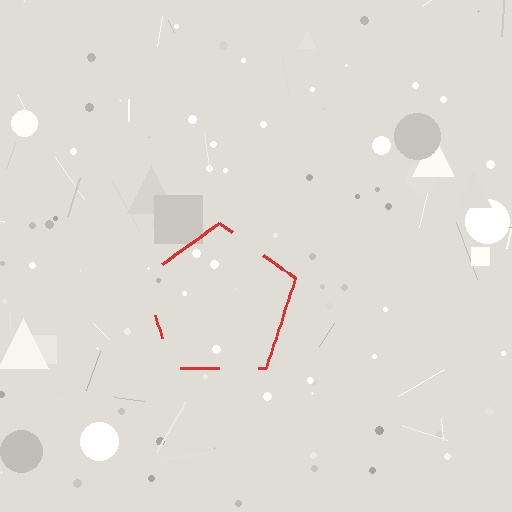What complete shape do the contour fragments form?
The contour fragments form a pentagon.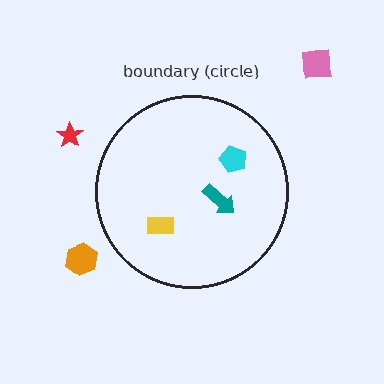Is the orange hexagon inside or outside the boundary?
Outside.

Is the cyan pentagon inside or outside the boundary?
Inside.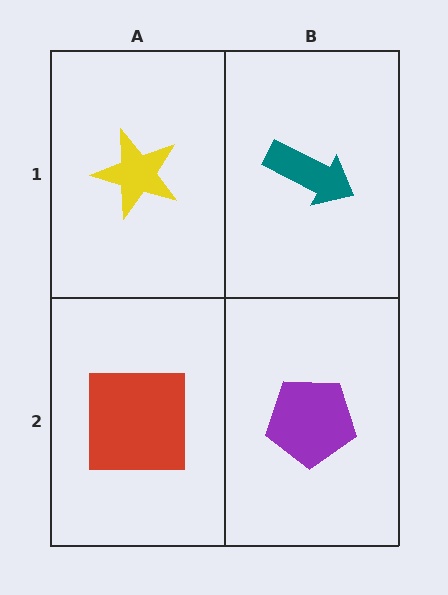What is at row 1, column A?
A yellow star.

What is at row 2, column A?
A red square.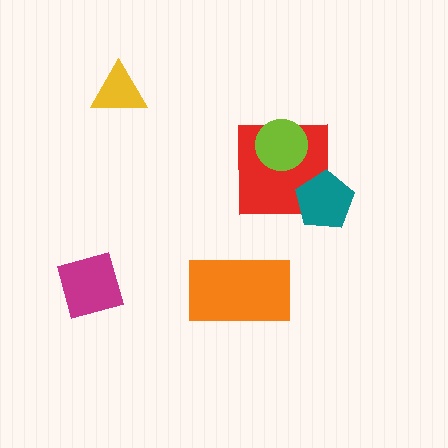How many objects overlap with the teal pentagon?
1 object overlaps with the teal pentagon.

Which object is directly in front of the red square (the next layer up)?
The lime circle is directly in front of the red square.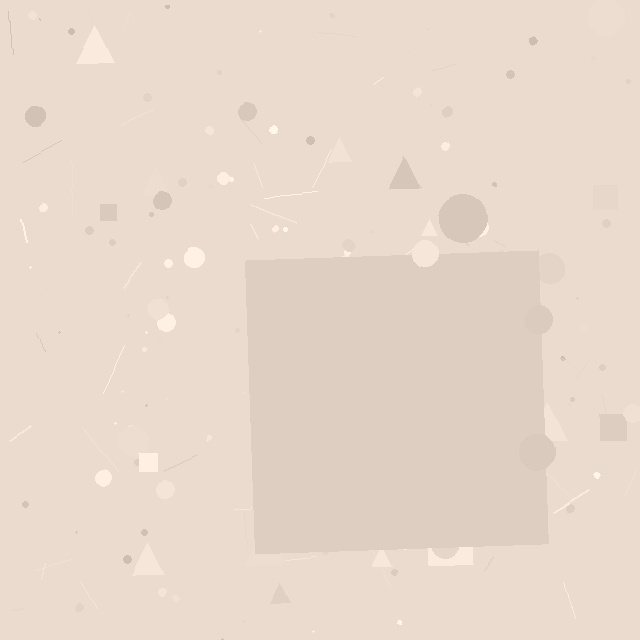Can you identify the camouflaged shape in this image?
The camouflaged shape is a square.